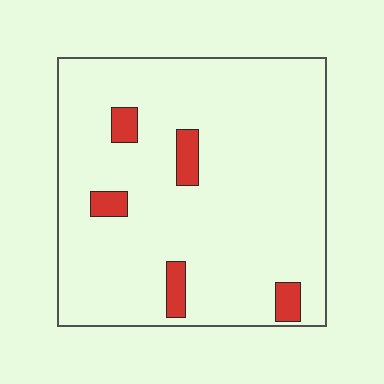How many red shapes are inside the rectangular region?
5.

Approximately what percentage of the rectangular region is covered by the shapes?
Approximately 5%.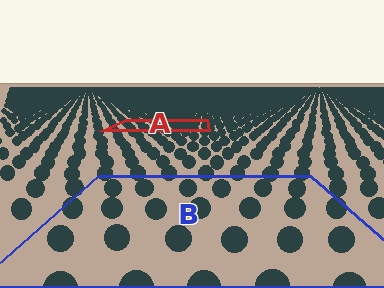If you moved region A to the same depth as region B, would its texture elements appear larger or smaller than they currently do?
They would appear larger. At a closer depth, the same texture elements are projected at a bigger on-screen size.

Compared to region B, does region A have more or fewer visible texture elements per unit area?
Region A has more texture elements per unit area — they are packed more densely because it is farther away.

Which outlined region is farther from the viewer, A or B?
Region A is farther from the viewer — the texture elements inside it appear smaller and more densely packed.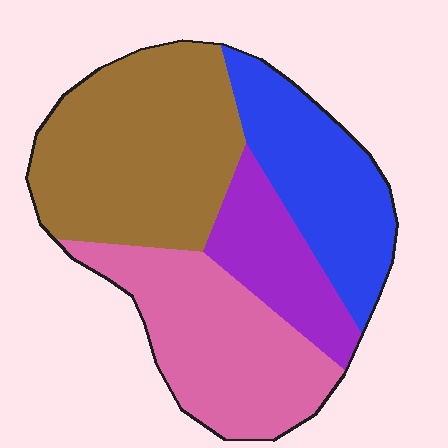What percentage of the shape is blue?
Blue takes up about one fifth (1/5) of the shape.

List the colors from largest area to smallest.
From largest to smallest: brown, pink, blue, purple.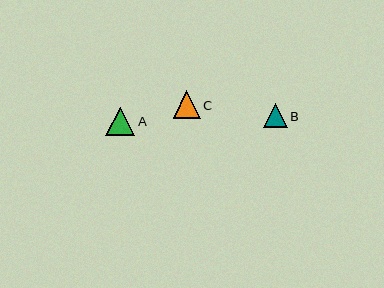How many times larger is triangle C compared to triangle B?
Triangle C is approximately 1.2 times the size of triangle B.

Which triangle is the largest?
Triangle A is the largest with a size of approximately 29 pixels.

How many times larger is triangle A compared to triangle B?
Triangle A is approximately 1.2 times the size of triangle B.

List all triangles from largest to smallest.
From largest to smallest: A, C, B.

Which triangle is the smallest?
Triangle B is the smallest with a size of approximately 24 pixels.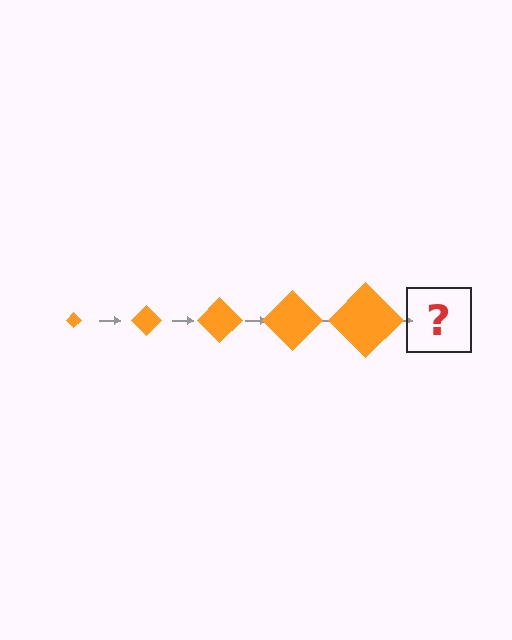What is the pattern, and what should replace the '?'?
The pattern is that the diamond gets progressively larger each step. The '?' should be an orange diamond, larger than the previous one.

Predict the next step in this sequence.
The next step is an orange diamond, larger than the previous one.